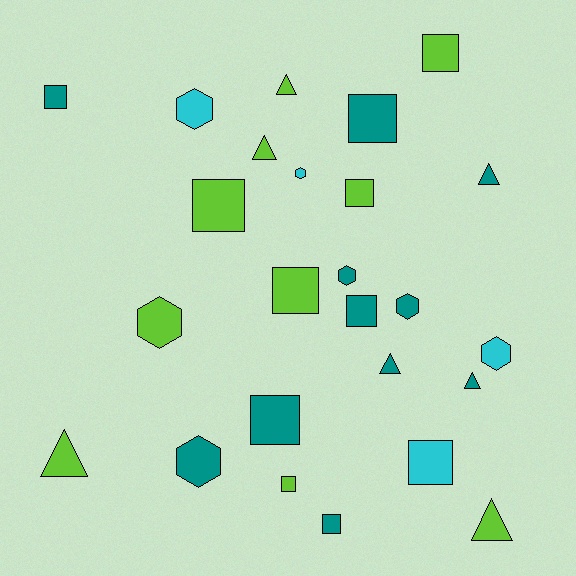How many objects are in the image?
There are 25 objects.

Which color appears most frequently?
Teal, with 11 objects.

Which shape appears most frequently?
Square, with 11 objects.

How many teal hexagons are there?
There are 3 teal hexagons.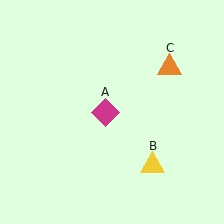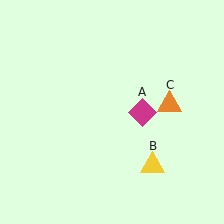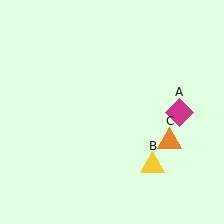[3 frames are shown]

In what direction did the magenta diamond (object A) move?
The magenta diamond (object A) moved right.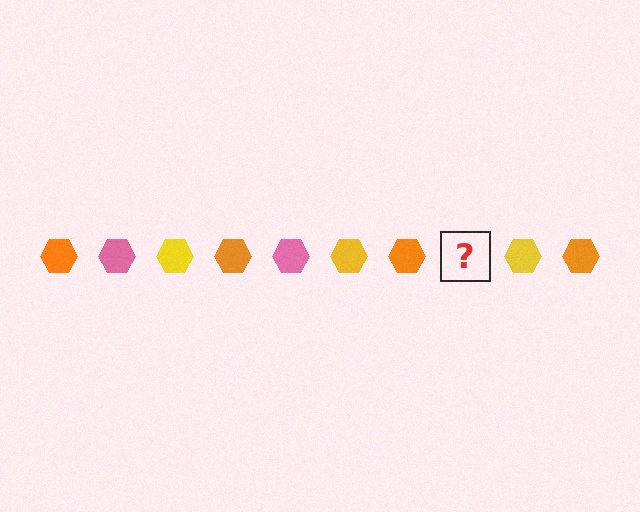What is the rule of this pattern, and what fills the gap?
The rule is that the pattern cycles through orange, pink, yellow hexagons. The gap should be filled with a pink hexagon.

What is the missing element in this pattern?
The missing element is a pink hexagon.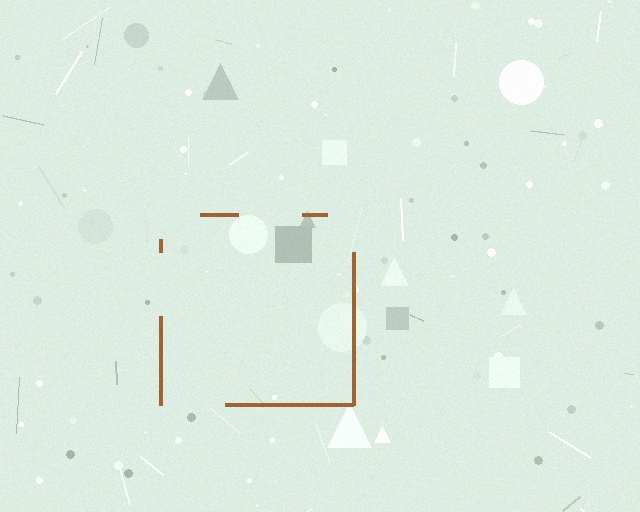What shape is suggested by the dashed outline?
The dashed outline suggests a square.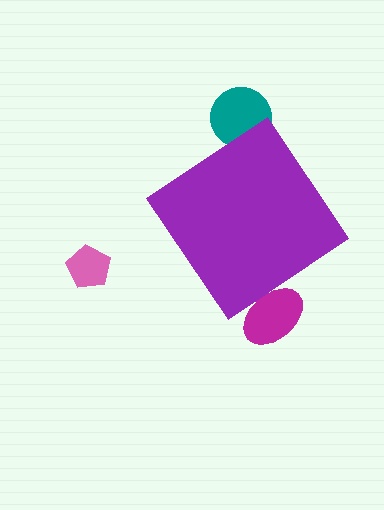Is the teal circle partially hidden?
Yes, the teal circle is partially hidden behind the purple diamond.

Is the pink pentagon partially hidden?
No, the pink pentagon is fully visible.